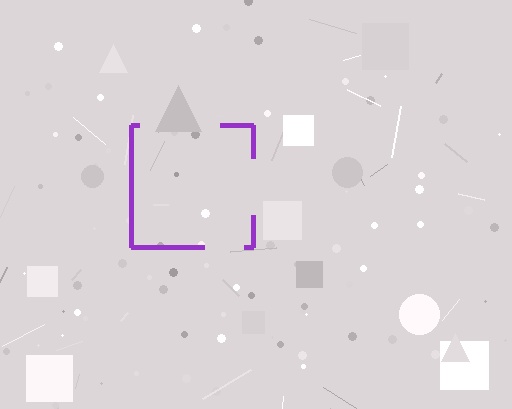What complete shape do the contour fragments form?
The contour fragments form a square.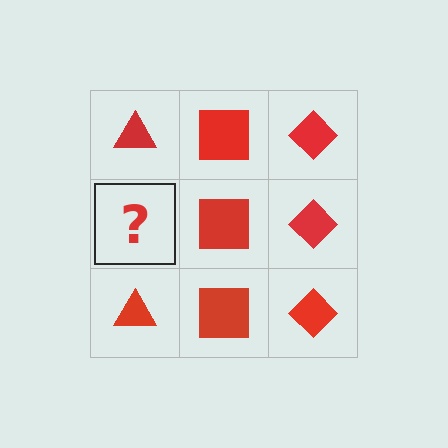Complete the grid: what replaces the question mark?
The question mark should be replaced with a red triangle.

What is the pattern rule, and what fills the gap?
The rule is that each column has a consistent shape. The gap should be filled with a red triangle.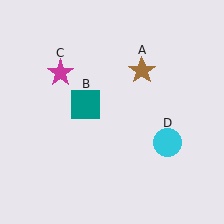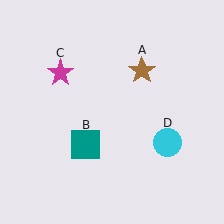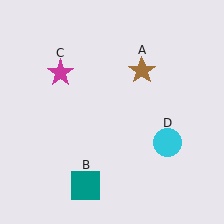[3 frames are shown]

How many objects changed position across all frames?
1 object changed position: teal square (object B).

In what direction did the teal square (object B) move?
The teal square (object B) moved down.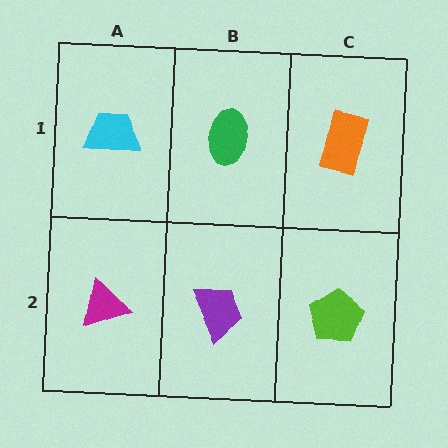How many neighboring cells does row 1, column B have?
3.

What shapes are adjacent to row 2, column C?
An orange rectangle (row 1, column C), a purple trapezoid (row 2, column B).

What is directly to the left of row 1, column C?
A green ellipse.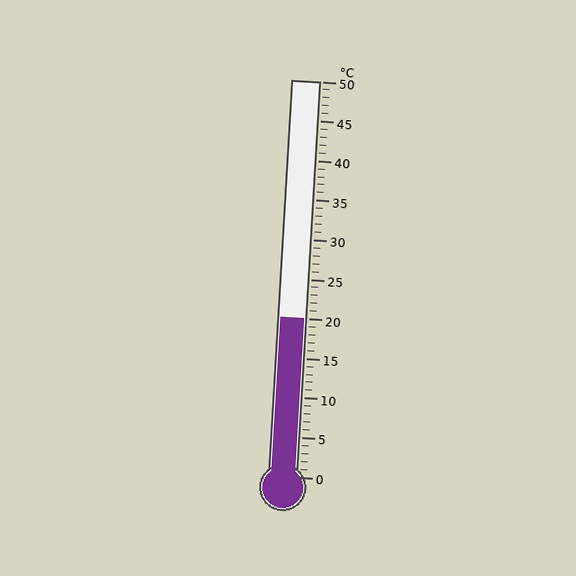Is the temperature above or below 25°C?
The temperature is below 25°C.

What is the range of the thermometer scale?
The thermometer scale ranges from 0°C to 50°C.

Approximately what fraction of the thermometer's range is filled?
The thermometer is filled to approximately 40% of its range.